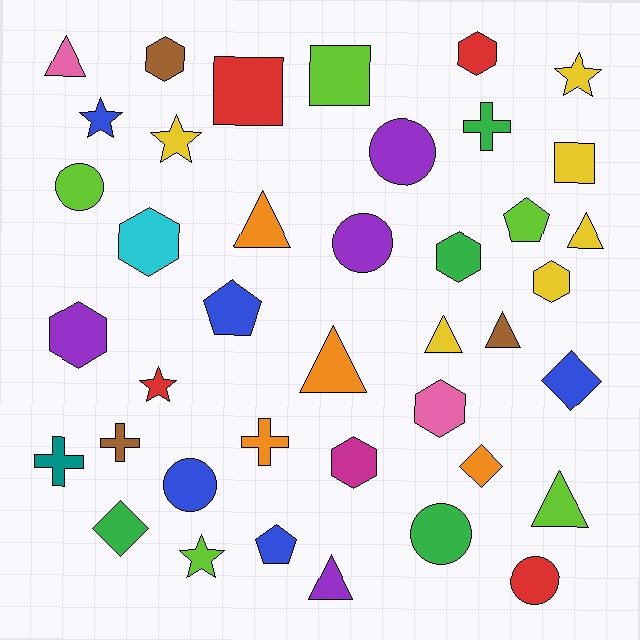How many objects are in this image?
There are 40 objects.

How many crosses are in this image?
There are 4 crosses.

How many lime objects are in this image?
There are 5 lime objects.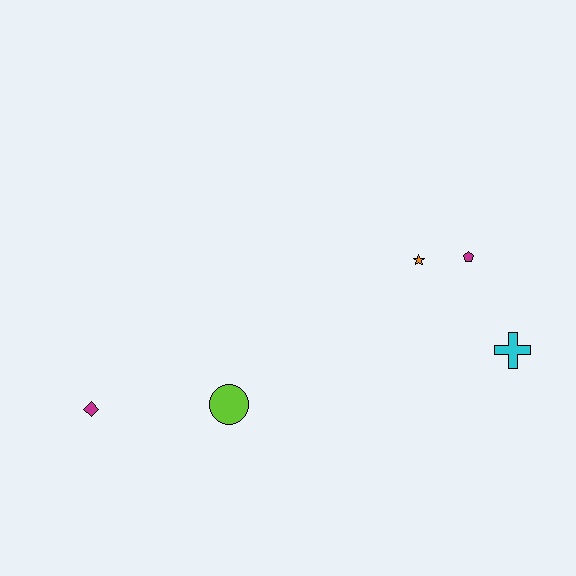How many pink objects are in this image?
There are no pink objects.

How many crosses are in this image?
There is 1 cross.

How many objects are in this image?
There are 5 objects.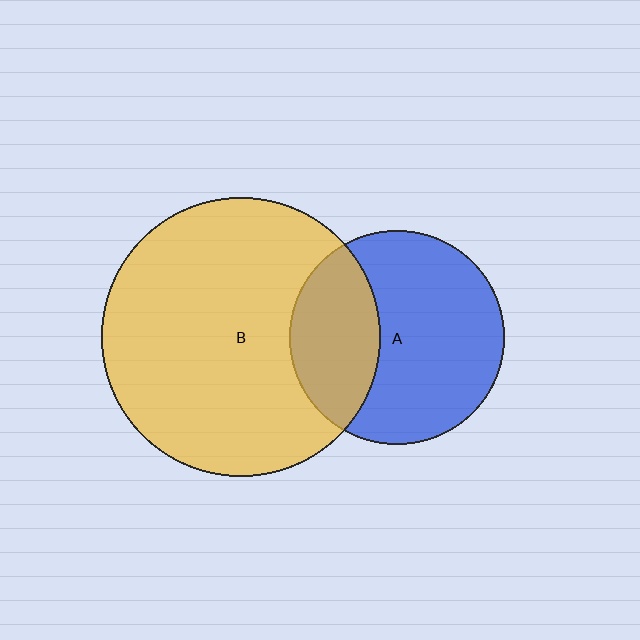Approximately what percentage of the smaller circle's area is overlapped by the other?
Approximately 35%.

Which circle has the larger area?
Circle B (yellow).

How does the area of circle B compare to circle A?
Approximately 1.7 times.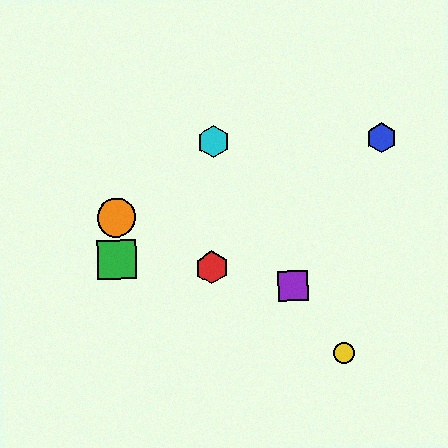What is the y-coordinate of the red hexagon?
The red hexagon is at y≈268.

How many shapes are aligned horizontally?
2 shapes (the blue hexagon, the cyan hexagon) are aligned horizontally.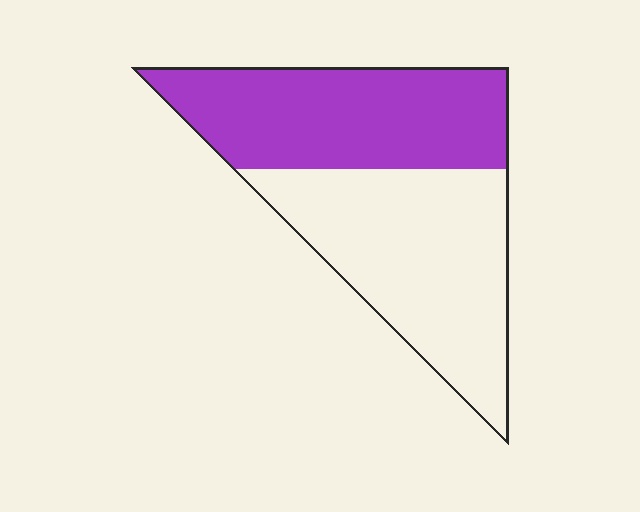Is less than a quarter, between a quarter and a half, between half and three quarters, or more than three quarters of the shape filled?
Between a quarter and a half.